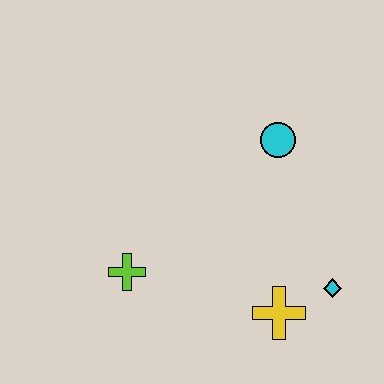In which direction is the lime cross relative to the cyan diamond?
The lime cross is to the left of the cyan diamond.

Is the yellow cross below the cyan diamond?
Yes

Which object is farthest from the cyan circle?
The lime cross is farthest from the cyan circle.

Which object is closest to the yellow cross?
The cyan diamond is closest to the yellow cross.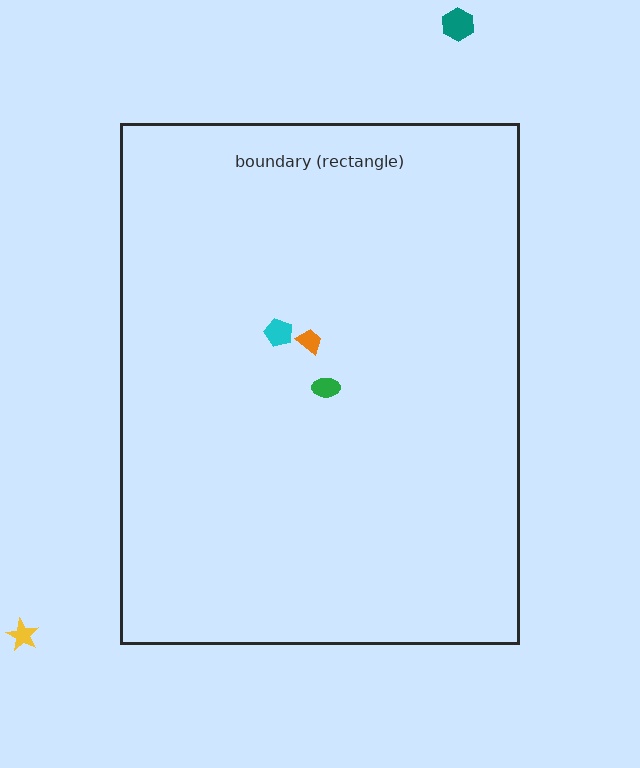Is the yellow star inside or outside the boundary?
Outside.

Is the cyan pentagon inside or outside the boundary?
Inside.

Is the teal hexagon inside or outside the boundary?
Outside.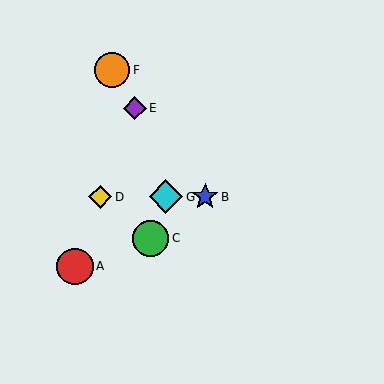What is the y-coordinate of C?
Object C is at y≈238.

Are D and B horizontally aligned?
Yes, both are at y≈197.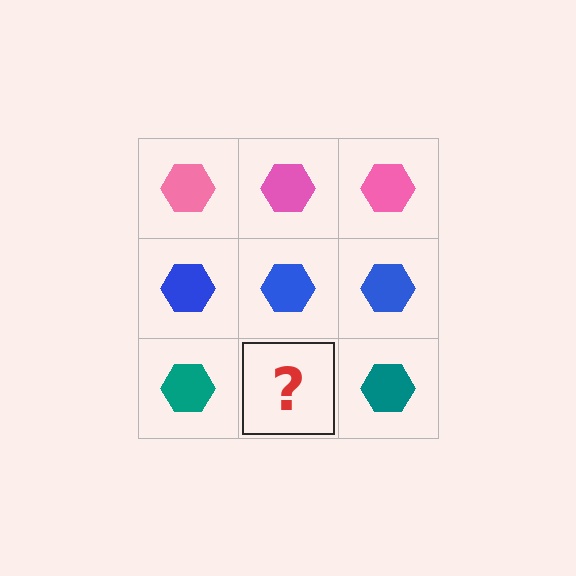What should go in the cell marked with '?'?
The missing cell should contain a teal hexagon.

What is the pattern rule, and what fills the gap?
The rule is that each row has a consistent color. The gap should be filled with a teal hexagon.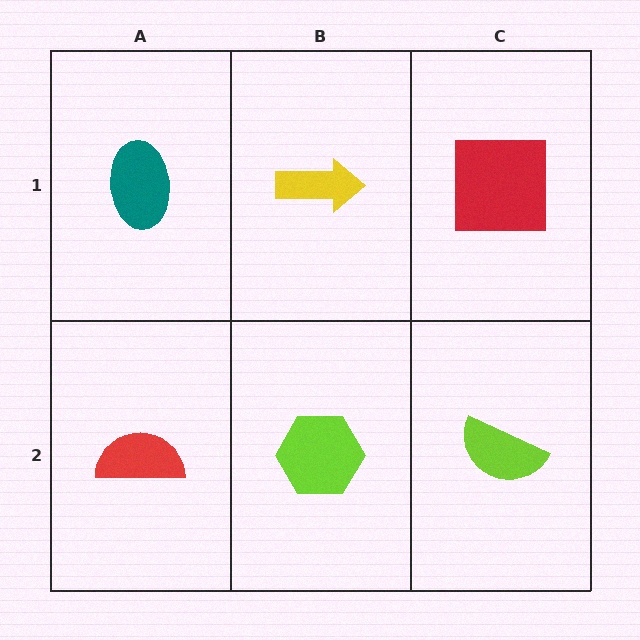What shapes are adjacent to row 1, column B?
A lime hexagon (row 2, column B), a teal ellipse (row 1, column A), a red square (row 1, column C).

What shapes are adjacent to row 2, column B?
A yellow arrow (row 1, column B), a red semicircle (row 2, column A), a lime semicircle (row 2, column C).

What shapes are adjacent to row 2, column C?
A red square (row 1, column C), a lime hexagon (row 2, column B).